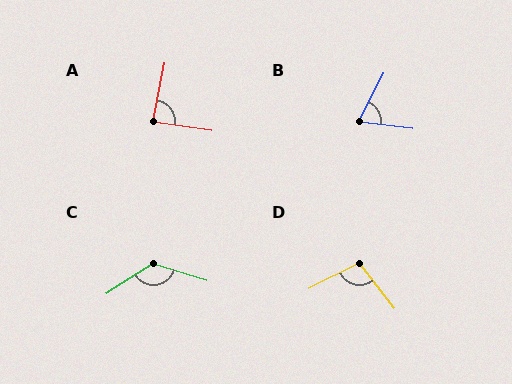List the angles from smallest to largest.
B (69°), A (86°), D (100°), C (130°).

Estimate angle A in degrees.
Approximately 86 degrees.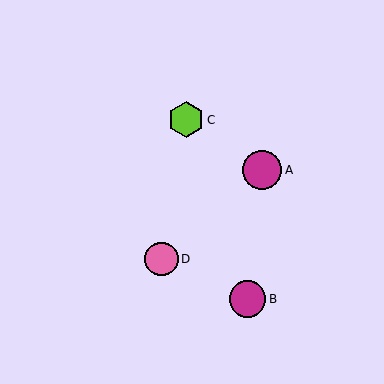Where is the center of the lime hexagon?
The center of the lime hexagon is at (186, 120).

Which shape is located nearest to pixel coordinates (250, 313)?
The magenta circle (labeled B) at (248, 299) is nearest to that location.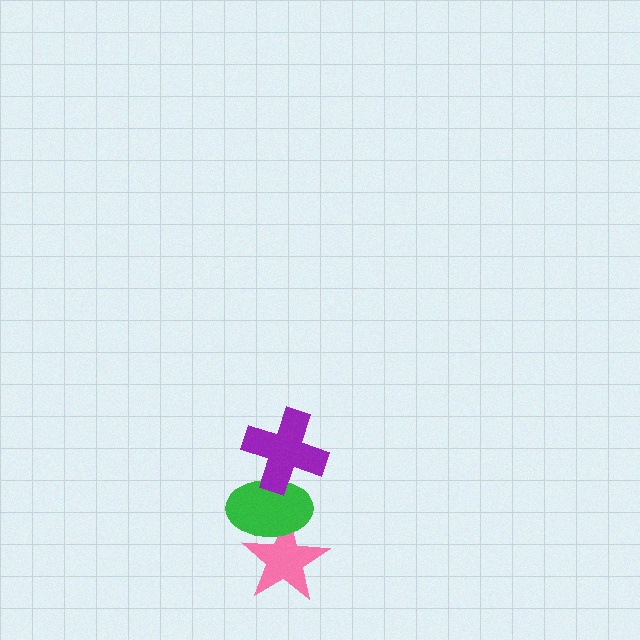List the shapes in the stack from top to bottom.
From top to bottom: the purple cross, the green ellipse, the pink star.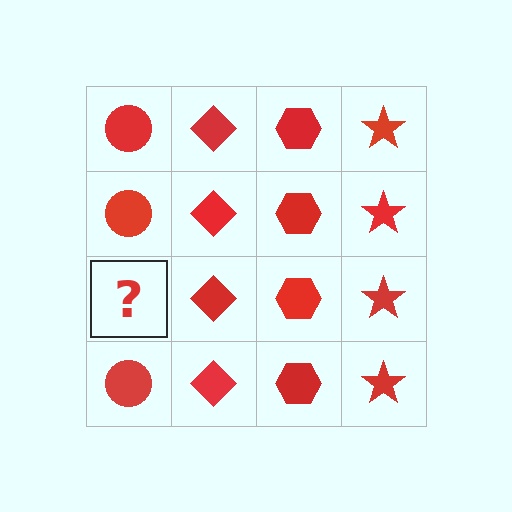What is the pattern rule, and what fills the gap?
The rule is that each column has a consistent shape. The gap should be filled with a red circle.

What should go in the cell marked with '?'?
The missing cell should contain a red circle.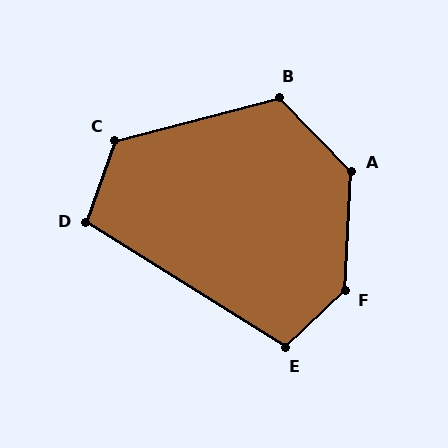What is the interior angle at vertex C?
Approximately 123 degrees (obtuse).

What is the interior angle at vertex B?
Approximately 120 degrees (obtuse).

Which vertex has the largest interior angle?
F, at approximately 137 degrees.